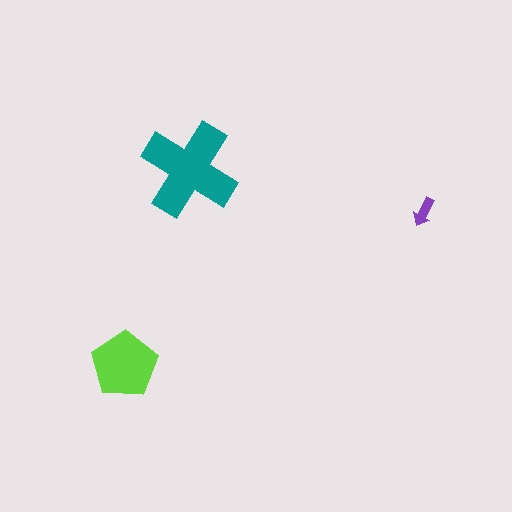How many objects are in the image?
There are 3 objects in the image.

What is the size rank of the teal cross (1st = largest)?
1st.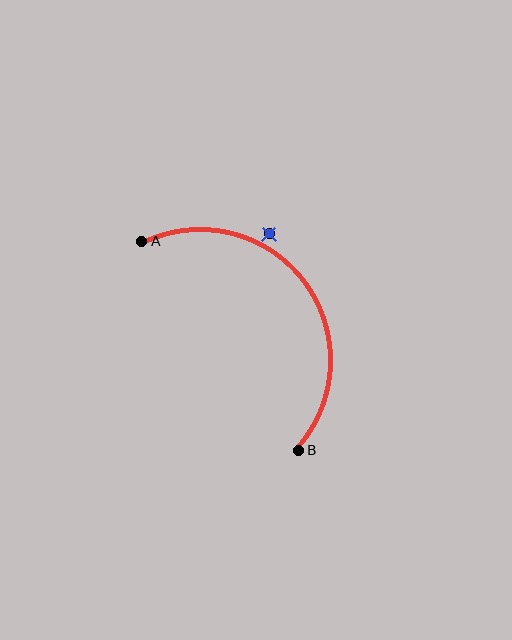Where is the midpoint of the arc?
The arc midpoint is the point on the curve farthest from the straight line joining A and B. It sits above and to the right of that line.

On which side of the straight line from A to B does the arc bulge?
The arc bulges above and to the right of the straight line connecting A and B.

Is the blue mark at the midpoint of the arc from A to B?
No — the blue mark does not lie on the arc at all. It sits slightly outside the curve.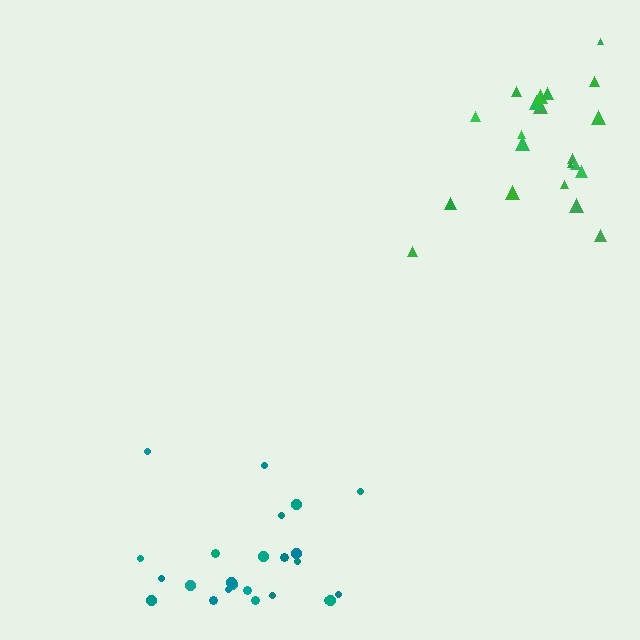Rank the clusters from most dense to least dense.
green, teal.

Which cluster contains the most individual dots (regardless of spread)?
Teal (24).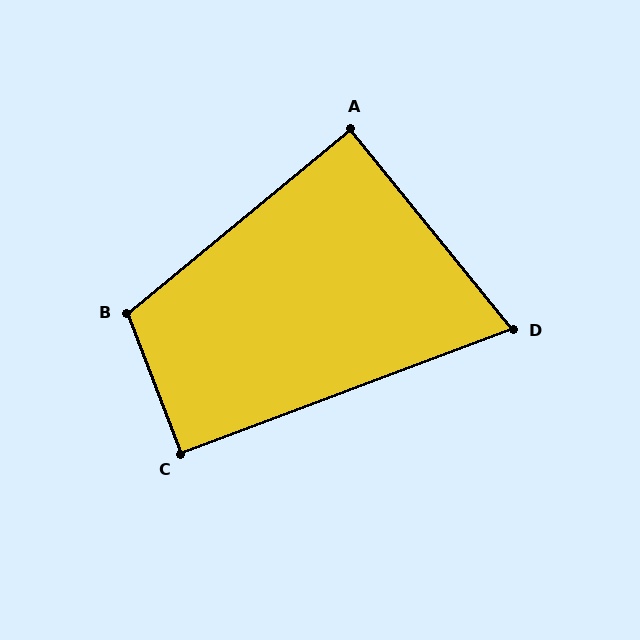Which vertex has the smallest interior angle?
D, at approximately 71 degrees.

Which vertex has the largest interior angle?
B, at approximately 109 degrees.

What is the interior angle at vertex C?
Approximately 90 degrees (approximately right).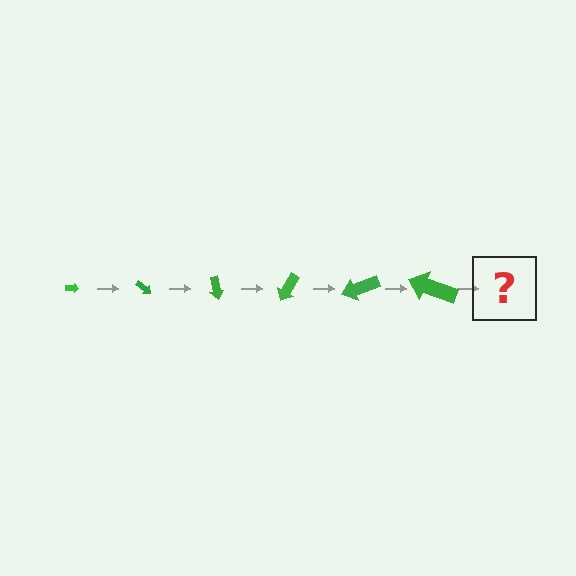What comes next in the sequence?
The next element should be an arrow, larger than the previous one and rotated 240 degrees from the start.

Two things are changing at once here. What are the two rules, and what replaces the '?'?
The two rules are that the arrow grows larger each step and it rotates 40 degrees each step. The '?' should be an arrow, larger than the previous one and rotated 240 degrees from the start.